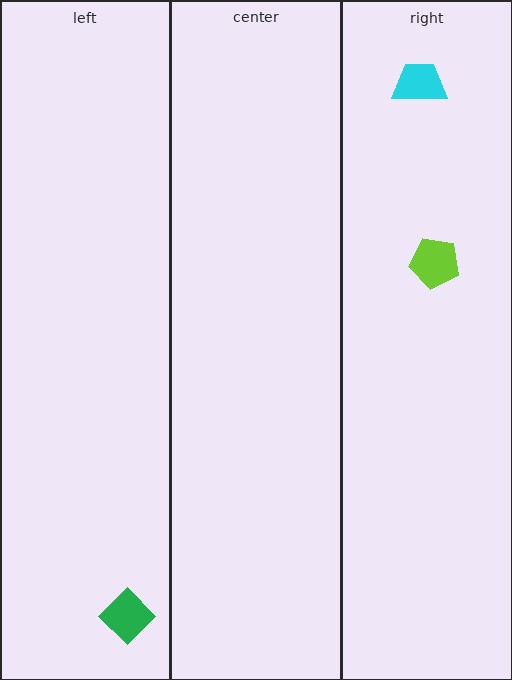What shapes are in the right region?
The cyan trapezoid, the lime pentagon.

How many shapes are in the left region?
1.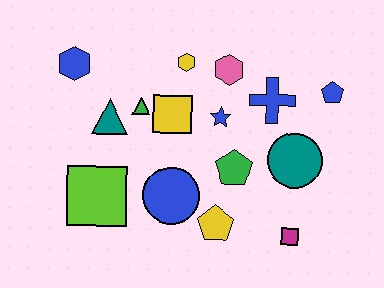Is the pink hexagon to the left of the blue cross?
Yes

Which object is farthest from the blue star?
The blue hexagon is farthest from the blue star.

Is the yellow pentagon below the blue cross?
Yes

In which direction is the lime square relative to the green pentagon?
The lime square is to the left of the green pentagon.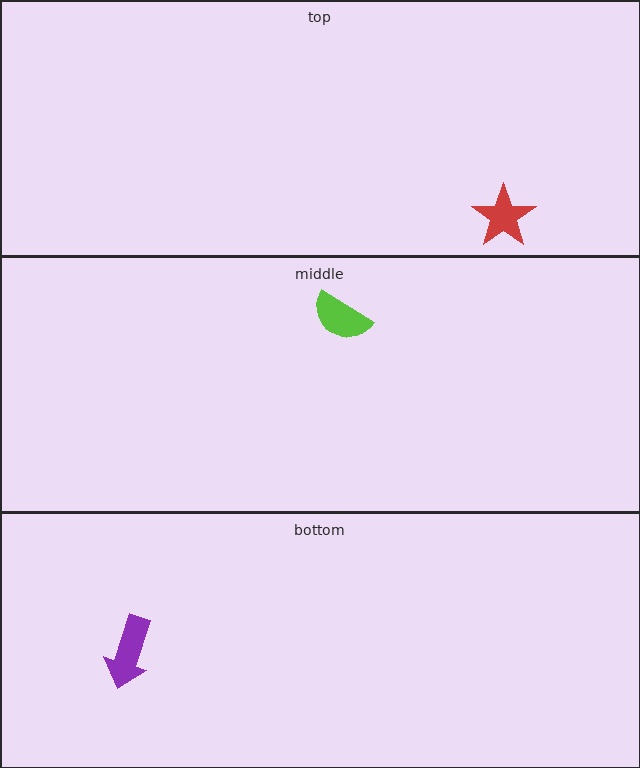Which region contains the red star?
The top region.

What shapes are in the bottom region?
The purple arrow.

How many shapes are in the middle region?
1.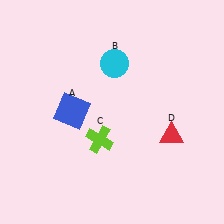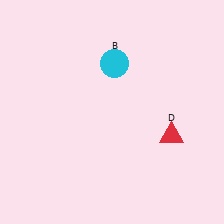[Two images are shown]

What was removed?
The lime cross (C), the blue square (A) were removed in Image 2.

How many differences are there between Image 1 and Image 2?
There are 2 differences between the two images.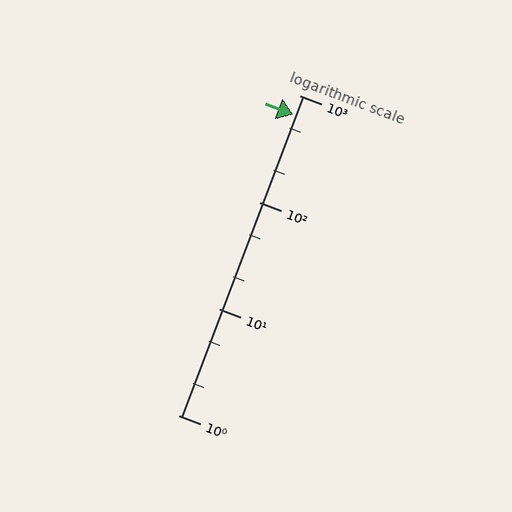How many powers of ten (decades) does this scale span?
The scale spans 3 decades, from 1 to 1000.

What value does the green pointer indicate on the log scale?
The pointer indicates approximately 660.